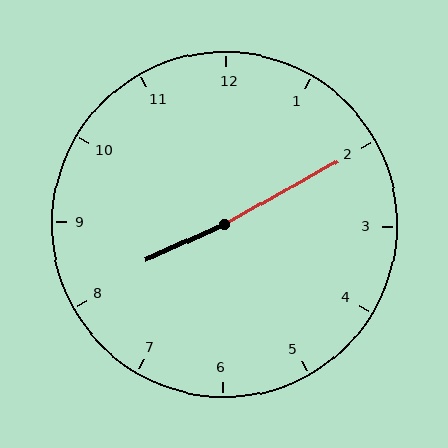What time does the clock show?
8:10.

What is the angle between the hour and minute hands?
Approximately 175 degrees.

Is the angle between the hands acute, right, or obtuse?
It is obtuse.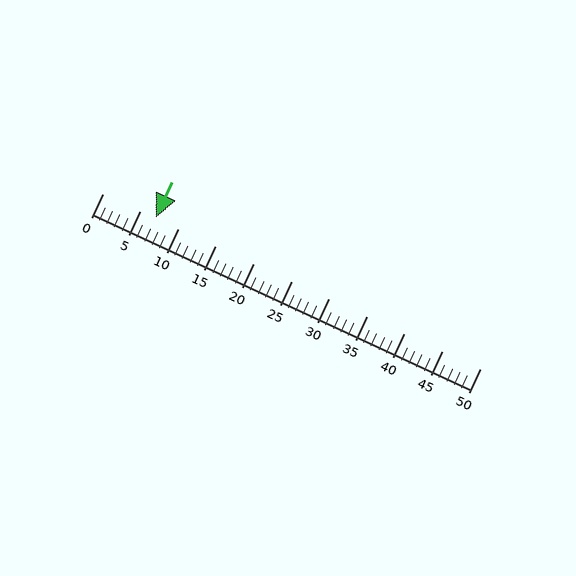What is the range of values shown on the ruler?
The ruler shows values from 0 to 50.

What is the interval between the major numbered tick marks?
The major tick marks are spaced 5 units apart.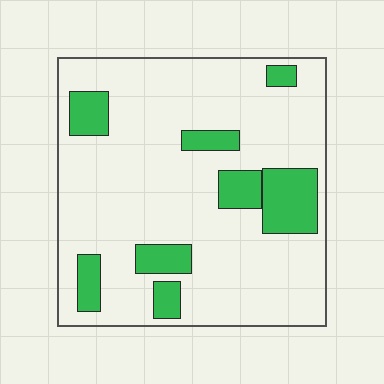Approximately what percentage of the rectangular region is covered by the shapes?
Approximately 20%.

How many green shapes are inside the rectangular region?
8.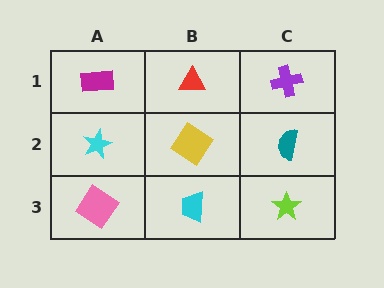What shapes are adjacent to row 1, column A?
A cyan star (row 2, column A), a red triangle (row 1, column B).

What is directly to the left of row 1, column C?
A red triangle.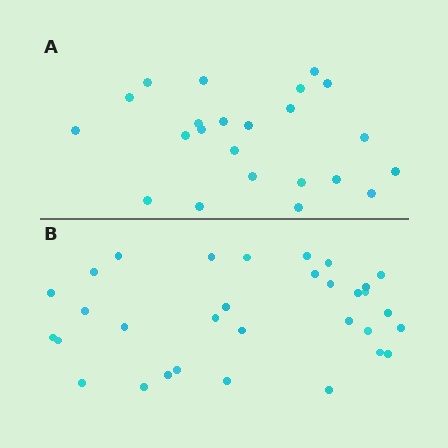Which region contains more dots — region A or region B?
Region B (the bottom region) has more dots.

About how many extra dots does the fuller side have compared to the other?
Region B has roughly 8 or so more dots than region A.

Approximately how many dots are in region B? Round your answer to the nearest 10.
About 30 dots. (The exact count is 32, which rounds to 30.)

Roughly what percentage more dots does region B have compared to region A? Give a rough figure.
About 40% more.